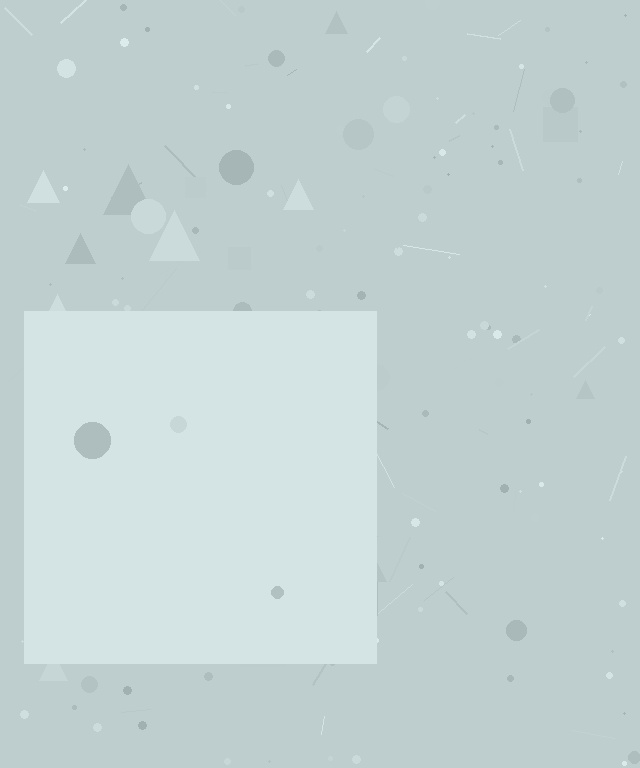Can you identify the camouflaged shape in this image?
The camouflaged shape is a square.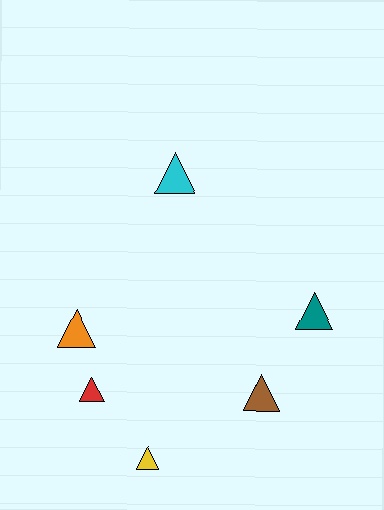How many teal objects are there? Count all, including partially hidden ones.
There is 1 teal object.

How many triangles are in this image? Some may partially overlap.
There are 6 triangles.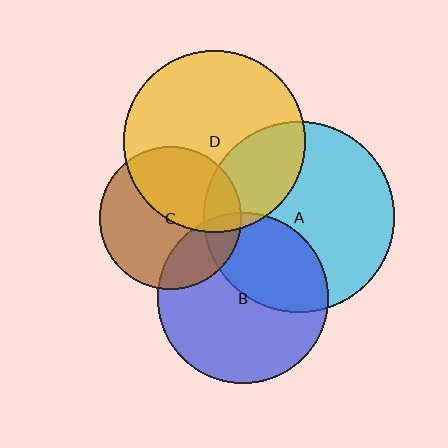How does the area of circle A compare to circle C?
Approximately 1.8 times.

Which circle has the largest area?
Circle A (cyan).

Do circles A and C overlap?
Yes.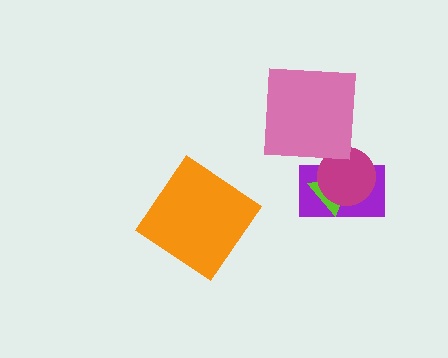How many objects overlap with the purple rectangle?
2 objects overlap with the purple rectangle.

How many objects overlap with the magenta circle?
2 objects overlap with the magenta circle.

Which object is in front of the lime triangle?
The magenta circle is in front of the lime triangle.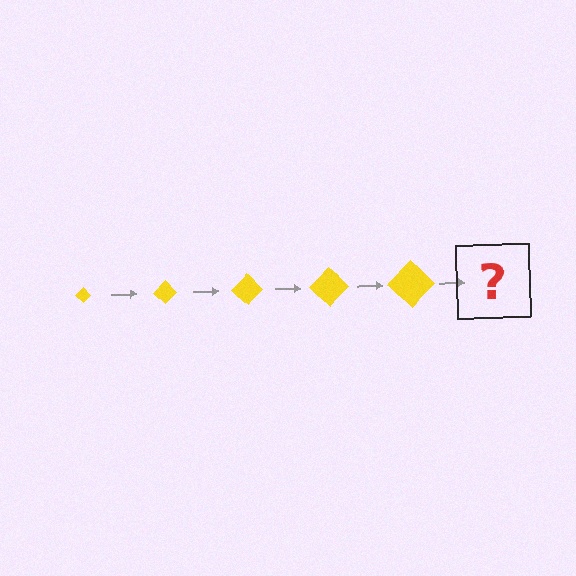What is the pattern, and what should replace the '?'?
The pattern is that the diamond gets progressively larger each step. The '?' should be a yellow diamond, larger than the previous one.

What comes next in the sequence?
The next element should be a yellow diamond, larger than the previous one.